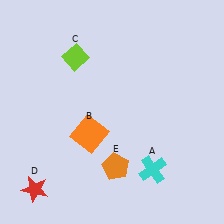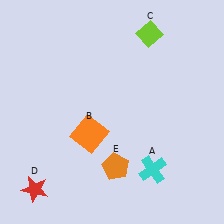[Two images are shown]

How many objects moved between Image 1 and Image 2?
1 object moved between the two images.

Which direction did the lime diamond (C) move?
The lime diamond (C) moved right.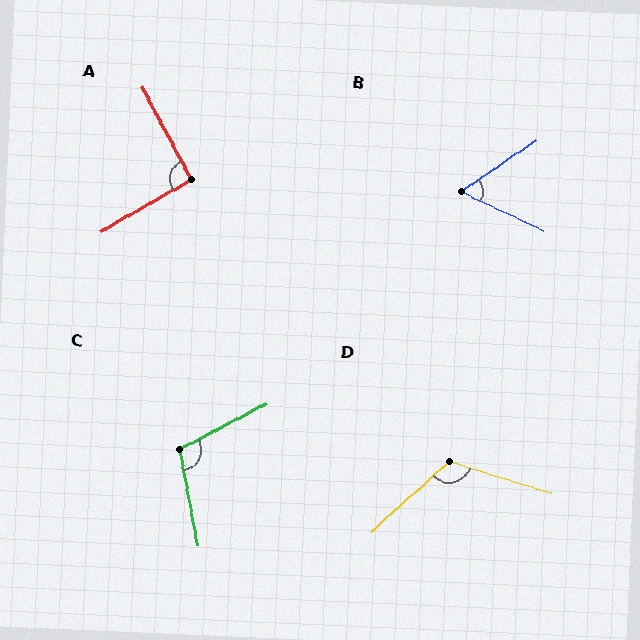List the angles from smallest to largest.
B (59°), A (92°), C (107°), D (120°).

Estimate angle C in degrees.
Approximately 107 degrees.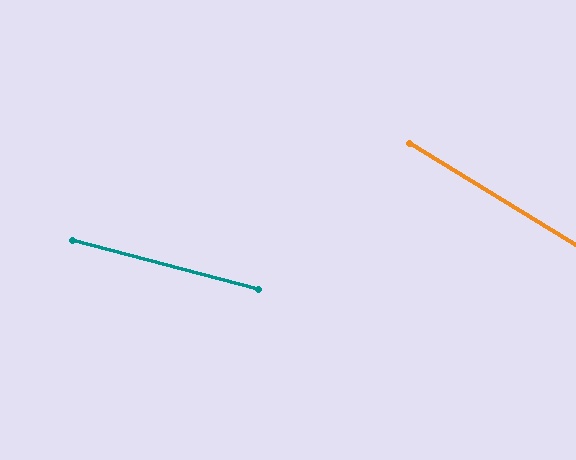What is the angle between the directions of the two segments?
Approximately 17 degrees.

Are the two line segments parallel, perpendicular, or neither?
Neither parallel nor perpendicular — they differ by about 17°.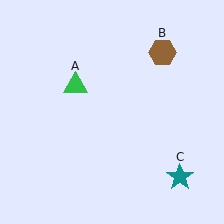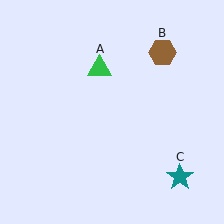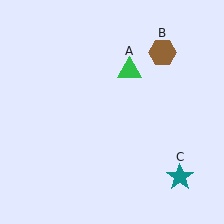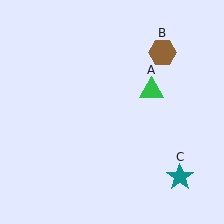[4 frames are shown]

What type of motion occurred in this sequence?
The green triangle (object A) rotated clockwise around the center of the scene.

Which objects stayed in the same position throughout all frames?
Brown hexagon (object B) and teal star (object C) remained stationary.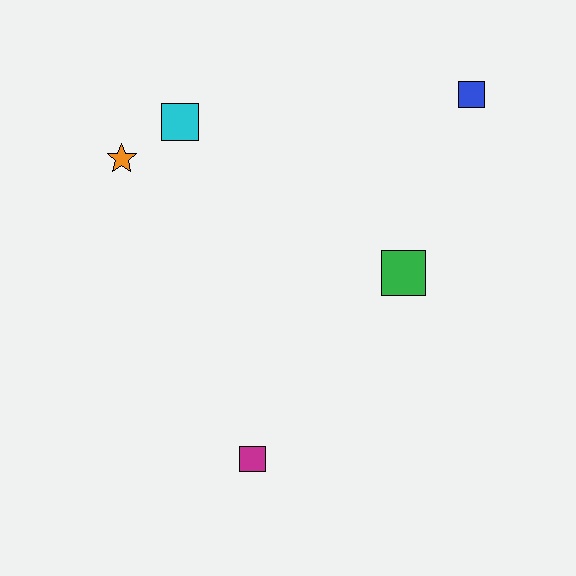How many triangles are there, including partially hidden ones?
There are no triangles.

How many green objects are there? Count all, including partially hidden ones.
There is 1 green object.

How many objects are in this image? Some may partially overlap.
There are 5 objects.